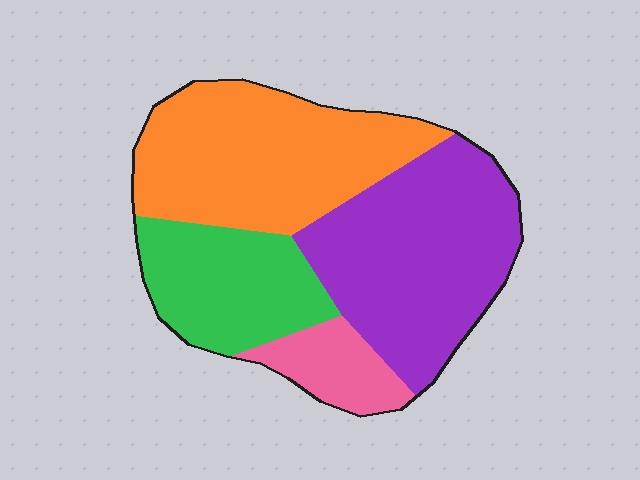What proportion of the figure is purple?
Purple takes up between a third and a half of the figure.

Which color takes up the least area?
Pink, at roughly 10%.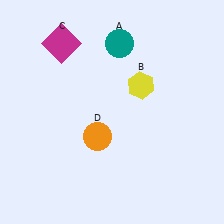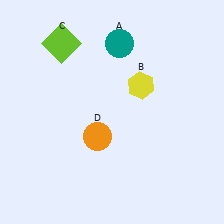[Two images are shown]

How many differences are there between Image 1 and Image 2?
There is 1 difference between the two images.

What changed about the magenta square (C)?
In Image 1, C is magenta. In Image 2, it changed to lime.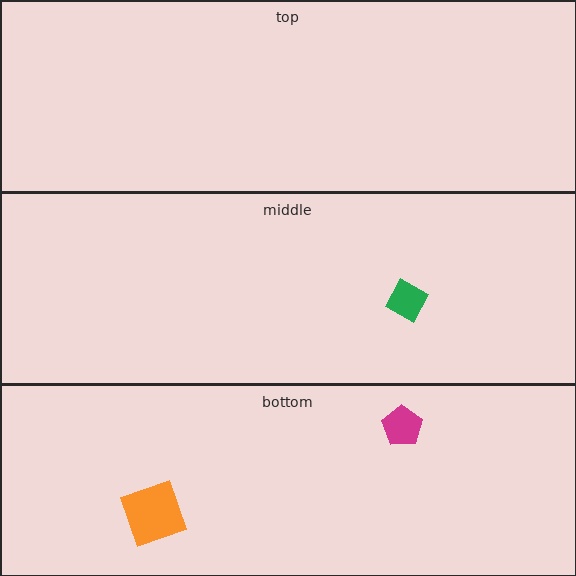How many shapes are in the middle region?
1.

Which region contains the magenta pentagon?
The bottom region.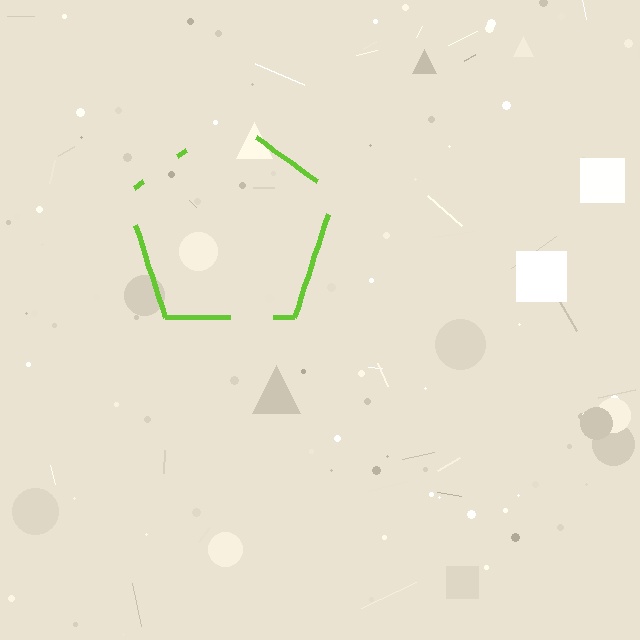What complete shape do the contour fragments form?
The contour fragments form a pentagon.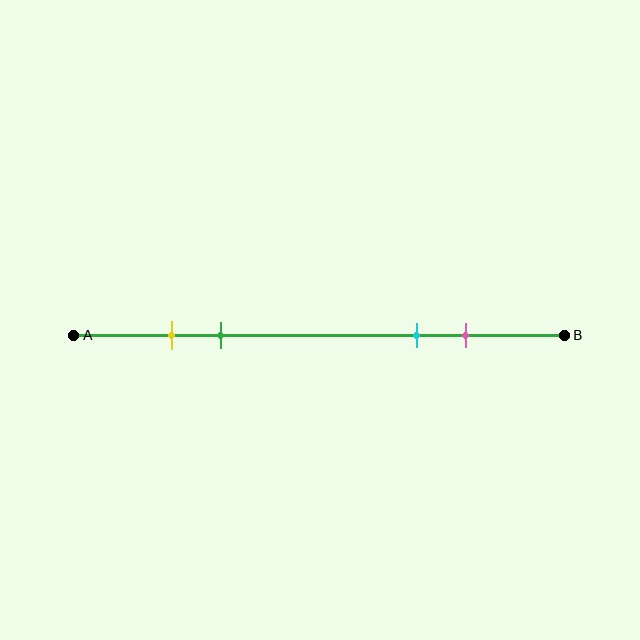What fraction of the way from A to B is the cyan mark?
The cyan mark is approximately 70% (0.7) of the way from A to B.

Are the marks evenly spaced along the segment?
No, the marks are not evenly spaced.